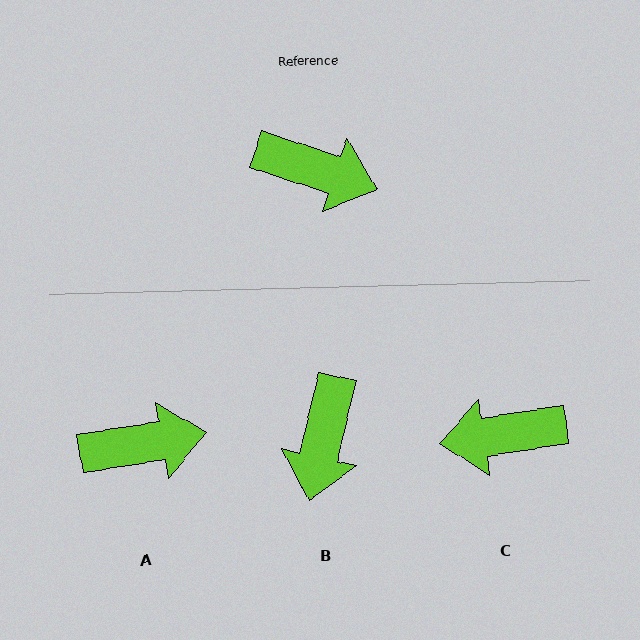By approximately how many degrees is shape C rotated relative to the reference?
Approximately 153 degrees clockwise.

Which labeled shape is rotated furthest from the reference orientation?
C, about 153 degrees away.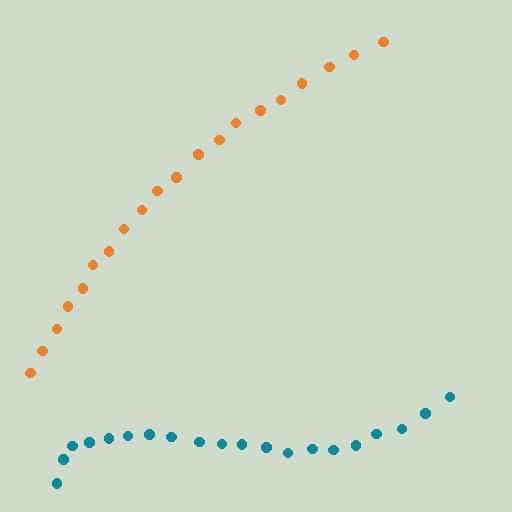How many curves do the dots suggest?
There are 2 distinct paths.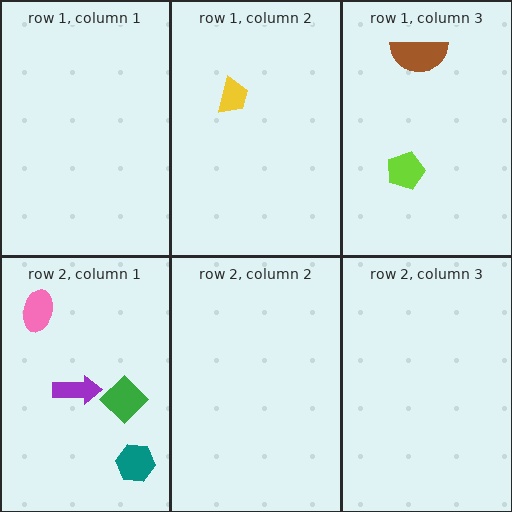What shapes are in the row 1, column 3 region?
The brown semicircle, the lime pentagon.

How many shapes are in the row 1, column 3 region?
2.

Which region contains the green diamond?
The row 2, column 1 region.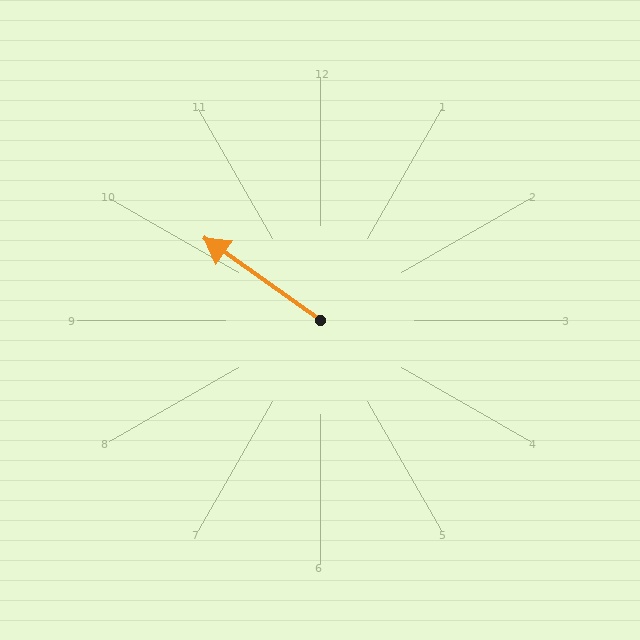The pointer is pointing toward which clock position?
Roughly 10 o'clock.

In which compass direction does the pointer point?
Northwest.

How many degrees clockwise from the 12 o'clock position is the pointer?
Approximately 305 degrees.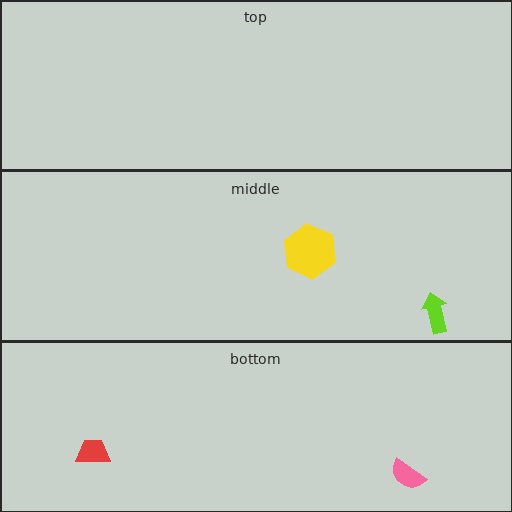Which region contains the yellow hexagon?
The middle region.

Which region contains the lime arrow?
The middle region.